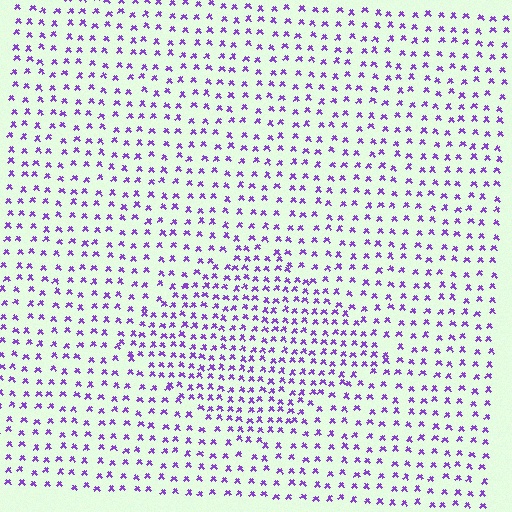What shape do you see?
I see a diamond.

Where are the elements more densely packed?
The elements are more densely packed inside the diamond boundary.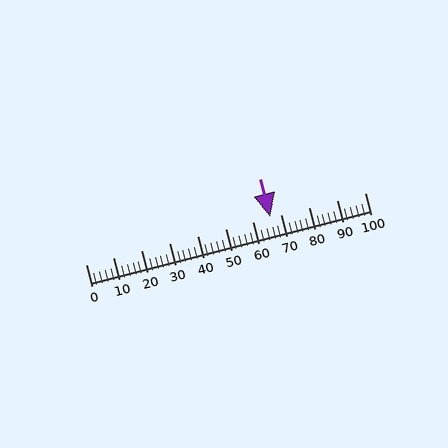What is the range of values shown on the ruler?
The ruler shows values from 0 to 100.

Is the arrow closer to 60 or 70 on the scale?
The arrow is closer to 70.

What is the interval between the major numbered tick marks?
The major tick marks are spaced 10 units apart.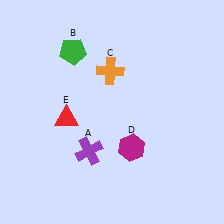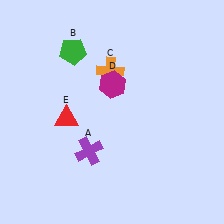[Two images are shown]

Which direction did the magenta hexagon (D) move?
The magenta hexagon (D) moved up.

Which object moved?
The magenta hexagon (D) moved up.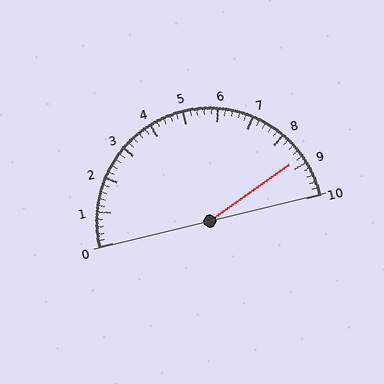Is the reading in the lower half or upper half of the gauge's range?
The reading is in the upper half of the range (0 to 10).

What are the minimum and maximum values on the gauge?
The gauge ranges from 0 to 10.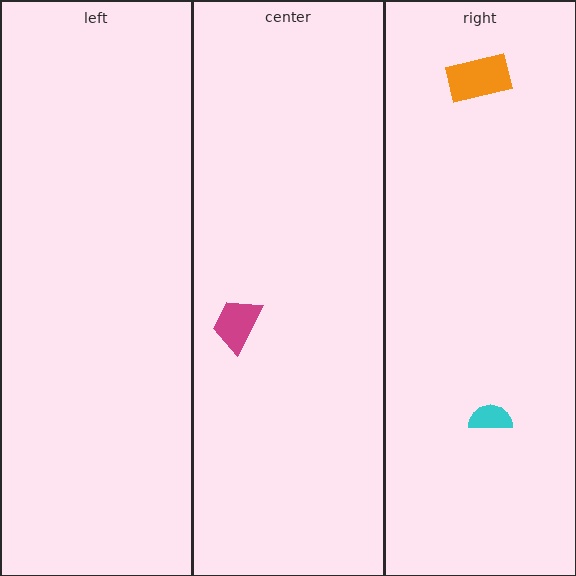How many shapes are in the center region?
1.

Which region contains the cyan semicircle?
The right region.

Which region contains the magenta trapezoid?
The center region.